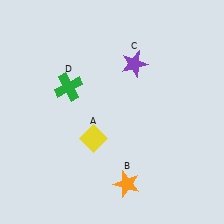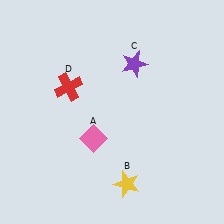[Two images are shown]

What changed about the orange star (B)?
In Image 1, B is orange. In Image 2, it changed to yellow.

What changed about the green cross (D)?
In Image 1, D is green. In Image 2, it changed to red.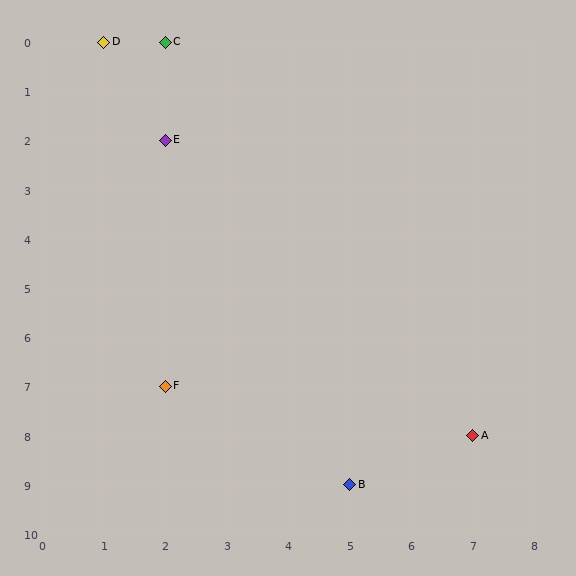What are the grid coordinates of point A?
Point A is at grid coordinates (7, 8).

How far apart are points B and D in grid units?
Points B and D are 4 columns and 9 rows apart (about 9.8 grid units diagonally).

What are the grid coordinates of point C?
Point C is at grid coordinates (2, 0).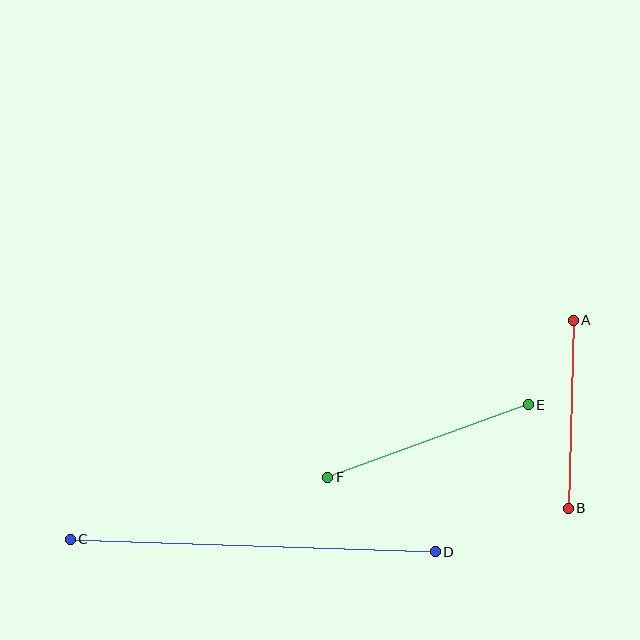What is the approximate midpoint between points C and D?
The midpoint is at approximately (253, 546) pixels.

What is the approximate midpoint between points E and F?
The midpoint is at approximately (428, 441) pixels.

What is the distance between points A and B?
The distance is approximately 188 pixels.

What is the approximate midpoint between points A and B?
The midpoint is at approximately (571, 414) pixels.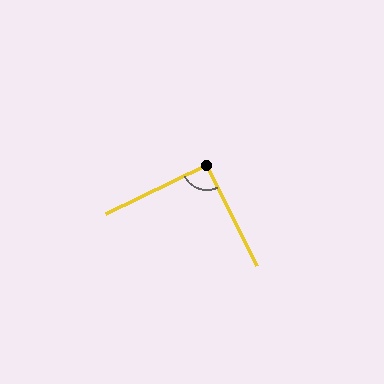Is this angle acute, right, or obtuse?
It is approximately a right angle.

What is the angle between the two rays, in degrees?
Approximately 90 degrees.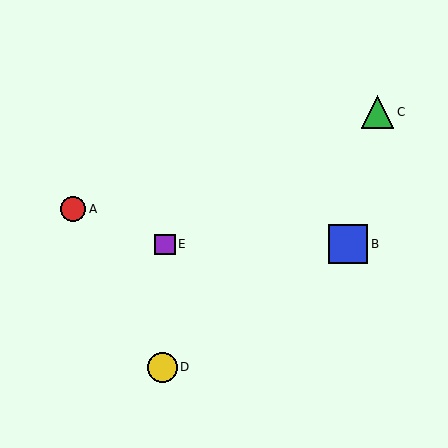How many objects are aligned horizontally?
2 objects (B, E) are aligned horizontally.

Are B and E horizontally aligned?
Yes, both are at y≈244.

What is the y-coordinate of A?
Object A is at y≈209.